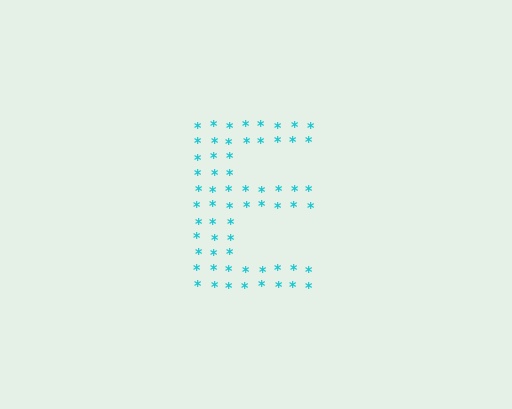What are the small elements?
The small elements are asterisks.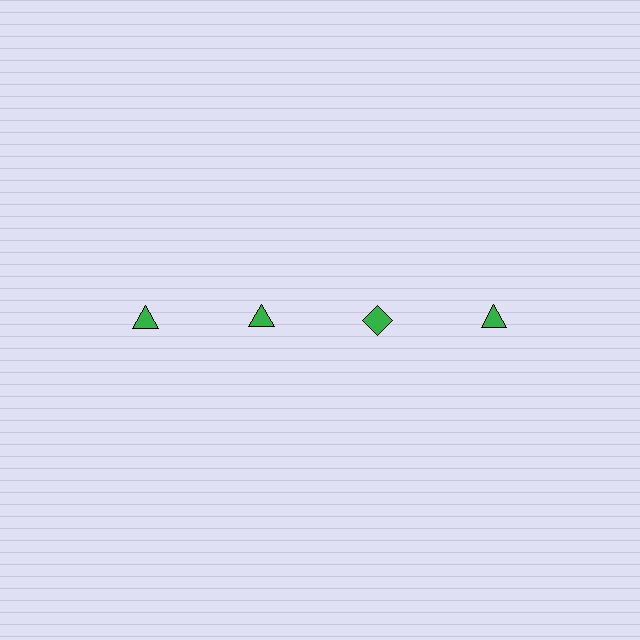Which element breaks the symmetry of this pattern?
The green diamond in the top row, center column breaks the symmetry. All other shapes are green triangles.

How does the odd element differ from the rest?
It has a different shape: diamond instead of triangle.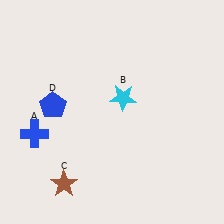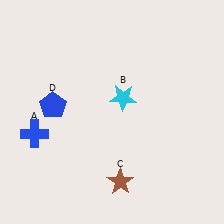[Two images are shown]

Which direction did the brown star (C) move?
The brown star (C) moved right.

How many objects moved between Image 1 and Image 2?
1 object moved between the two images.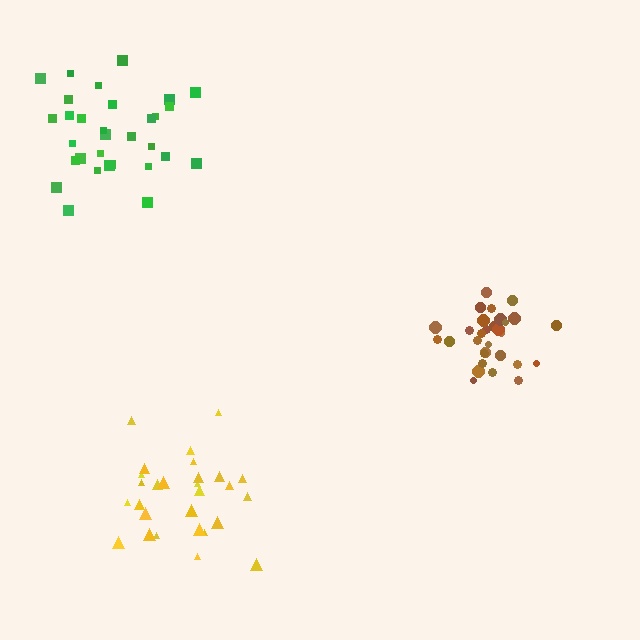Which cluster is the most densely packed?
Brown.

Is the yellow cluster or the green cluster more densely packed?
Green.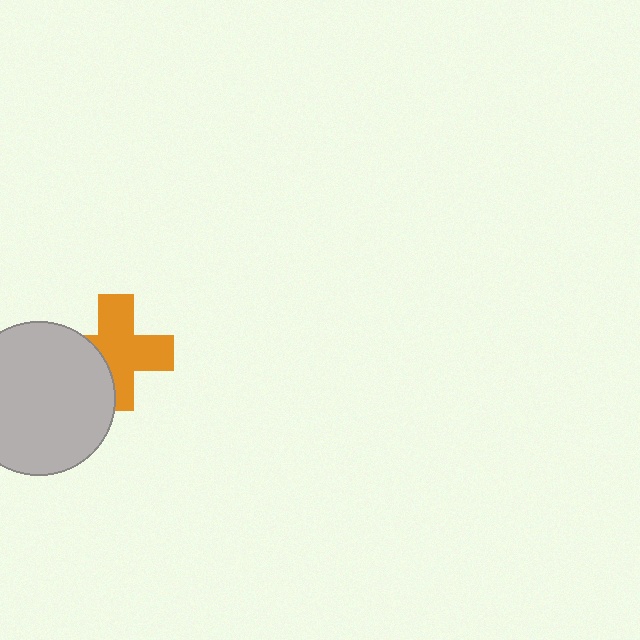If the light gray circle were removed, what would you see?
You would see the complete orange cross.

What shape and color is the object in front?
The object in front is a light gray circle.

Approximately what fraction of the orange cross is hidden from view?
Roughly 31% of the orange cross is hidden behind the light gray circle.